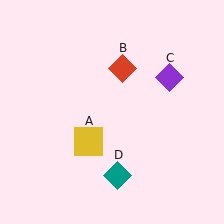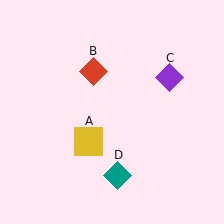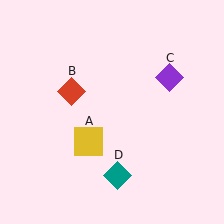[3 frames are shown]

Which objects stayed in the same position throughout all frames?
Yellow square (object A) and purple diamond (object C) and teal diamond (object D) remained stationary.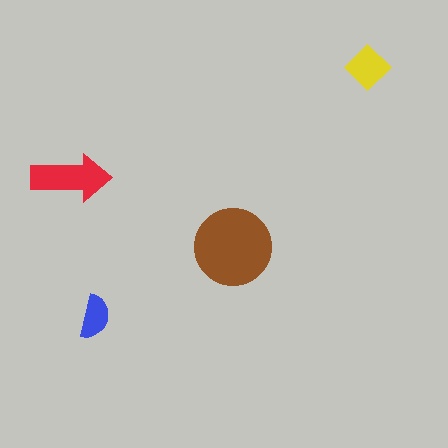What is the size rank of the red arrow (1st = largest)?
2nd.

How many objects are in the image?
There are 4 objects in the image.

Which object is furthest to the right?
The yellow diamond is rightmost.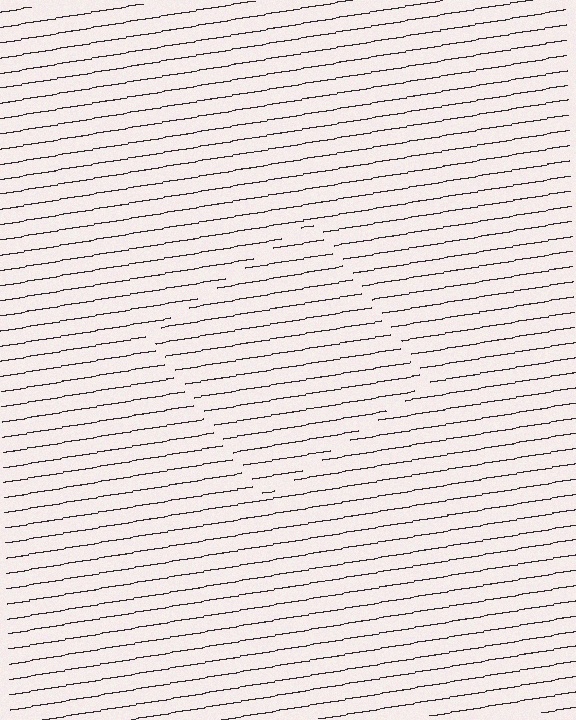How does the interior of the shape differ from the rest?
The interior of the shape contains the same grating, shifted by half a period — the contour is defined by the phase discontinuity where line-ends from the inner and outer gratings abut.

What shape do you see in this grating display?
An illusory square. The interior of the shape contains the same grating, shifted by half a period — the contour is defined by the phase discontinuity where line-ends from the inner and outer gratings abut.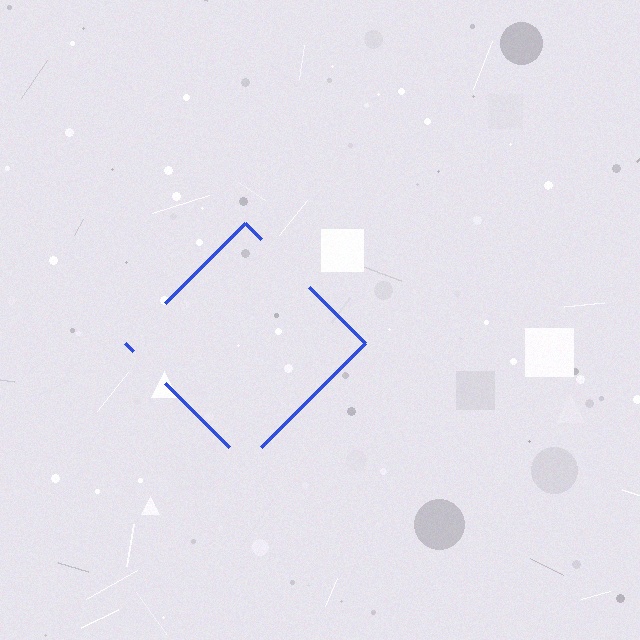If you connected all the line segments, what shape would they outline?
They would outline a diamond.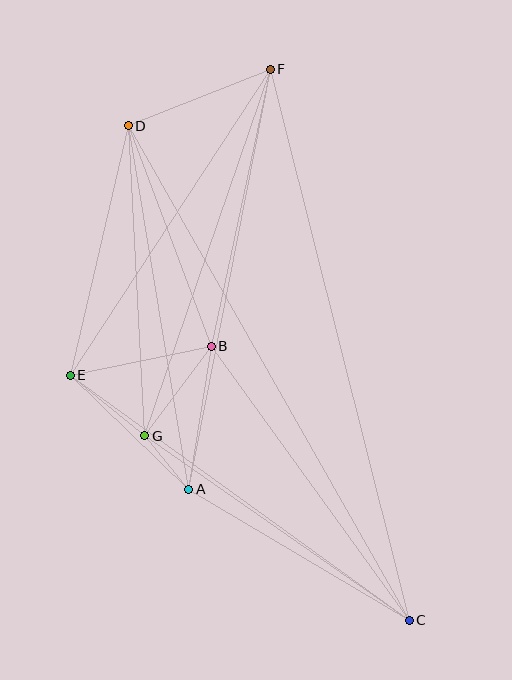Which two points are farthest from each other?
Points C and D are farthest from each other.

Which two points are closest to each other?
Points A and G are closest to each other.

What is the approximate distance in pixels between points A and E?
The distance between A and E is approximately 164 pixels.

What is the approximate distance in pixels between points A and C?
The distance between A and C is approximately 257 pixels.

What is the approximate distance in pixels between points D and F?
The distance between D and F is approximately 153 pixels.